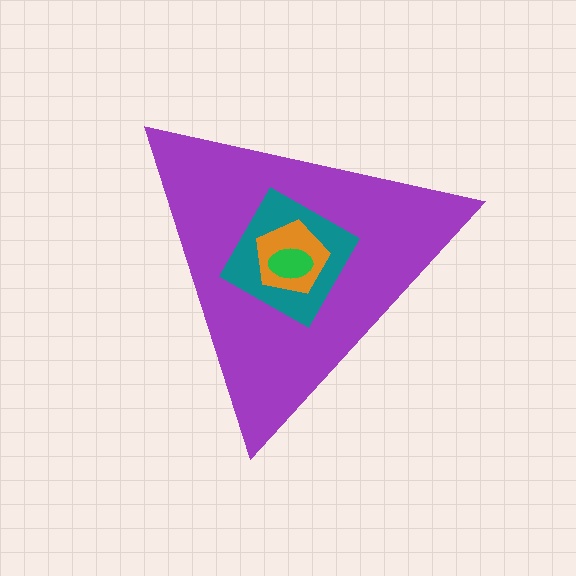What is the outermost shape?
The purple triangle.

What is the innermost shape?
The green ellipse.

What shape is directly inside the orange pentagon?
The green ellipse.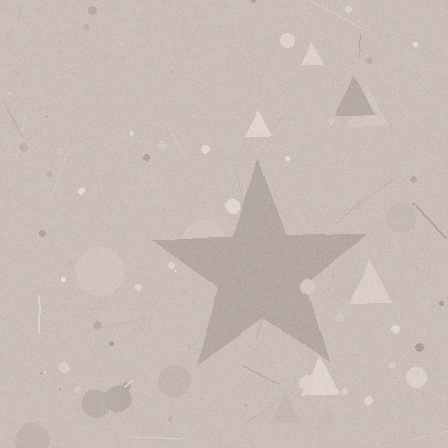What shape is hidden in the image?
A star is hidden in the image.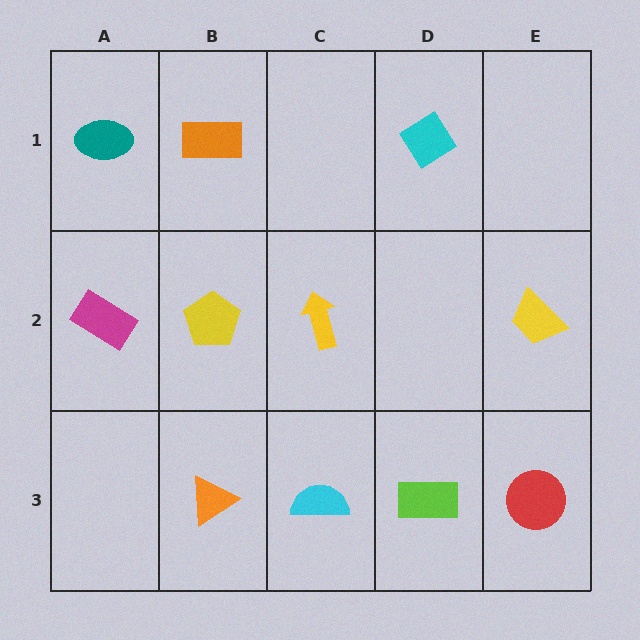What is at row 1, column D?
A cyan diamond.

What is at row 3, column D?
A lime rectangle.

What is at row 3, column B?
An orange triangle.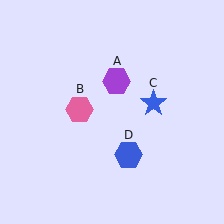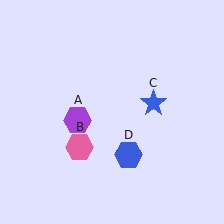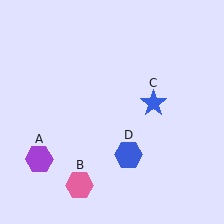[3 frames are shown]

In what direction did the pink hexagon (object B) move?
The pink hexagon (object B) moved down.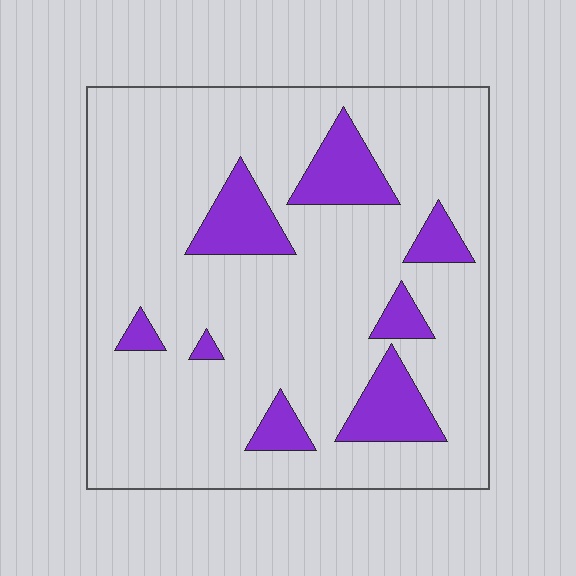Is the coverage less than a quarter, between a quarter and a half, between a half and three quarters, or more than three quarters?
Less than a quarter.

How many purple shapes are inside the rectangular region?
8.